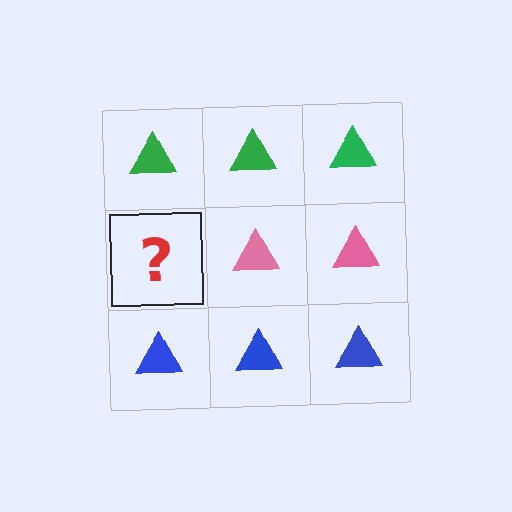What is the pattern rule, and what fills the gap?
The rule is that each row has a consistent color. The gap should be filled with a pink triangle.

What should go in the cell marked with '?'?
The missing cell should contain a pink triangle.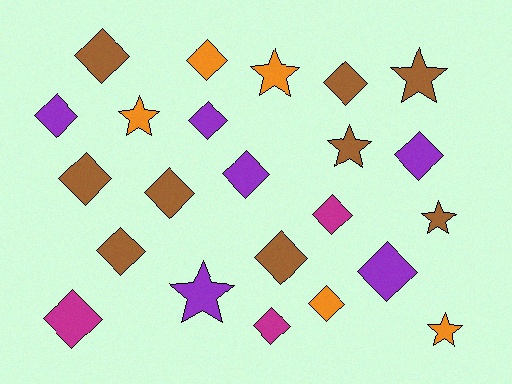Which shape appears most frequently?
Diamond, with 16 objects.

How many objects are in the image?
There are 23 objects.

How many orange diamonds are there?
There are 2 orange diamonds.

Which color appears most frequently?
Brown, with 9 objects.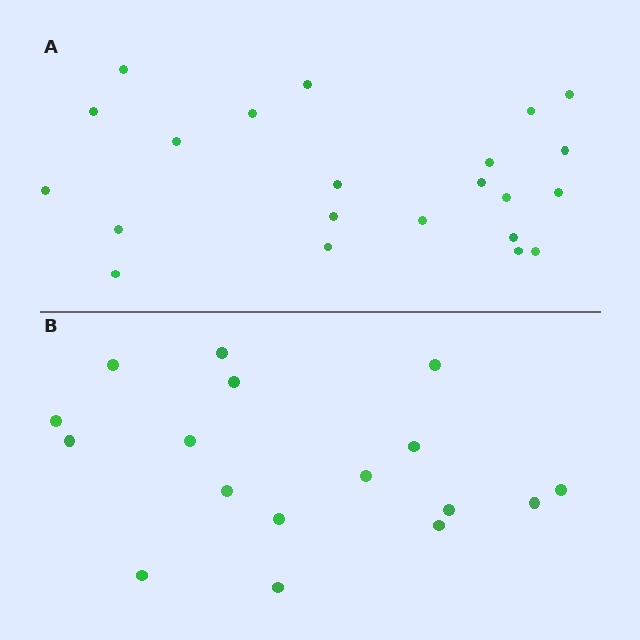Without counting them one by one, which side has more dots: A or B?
Region A (the top region) has more dots.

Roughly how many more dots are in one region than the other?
Region A has about 5 more dots than region B.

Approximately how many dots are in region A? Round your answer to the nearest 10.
About 20 dots. (The exact count is 22, which rounds to 20.)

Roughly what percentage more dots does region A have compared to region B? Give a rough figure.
About 30% more.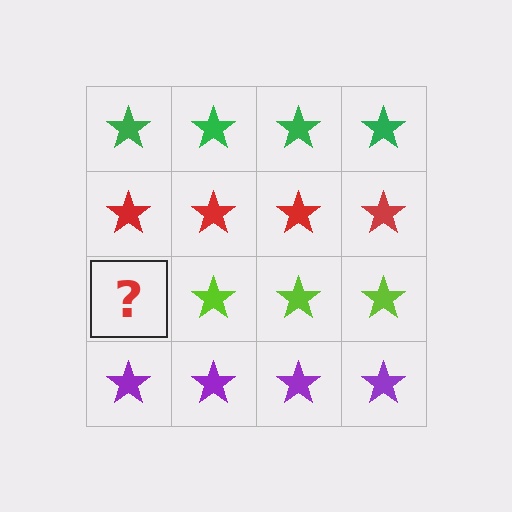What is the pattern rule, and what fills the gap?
The rule is that each row has a consistent color. The gap should be filled with a lime star.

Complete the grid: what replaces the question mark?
The question mark should be replaced with a lime star.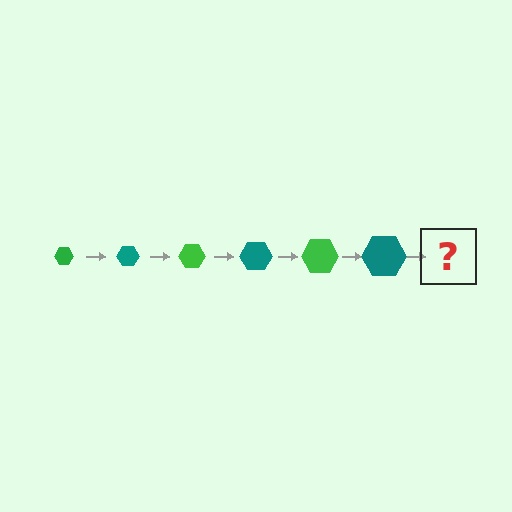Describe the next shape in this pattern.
It should be a green hexagon, larger than the previous one.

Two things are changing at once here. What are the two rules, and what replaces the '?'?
The two rules are that the hexagon grows larger each step and the color cycles through green and teal. The '?' should be a green hexagon, larger than the previous one.